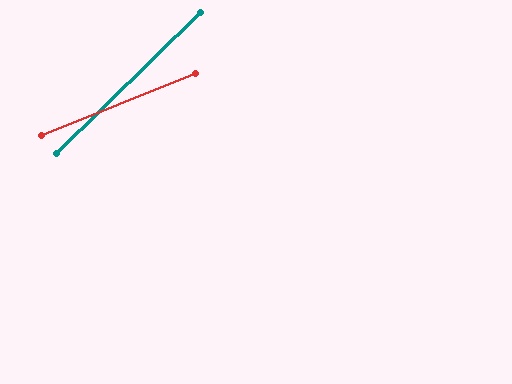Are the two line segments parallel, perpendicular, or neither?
Neither parallel nor perpendicular — they differ by about 23°.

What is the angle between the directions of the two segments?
Approximately 23 degrees.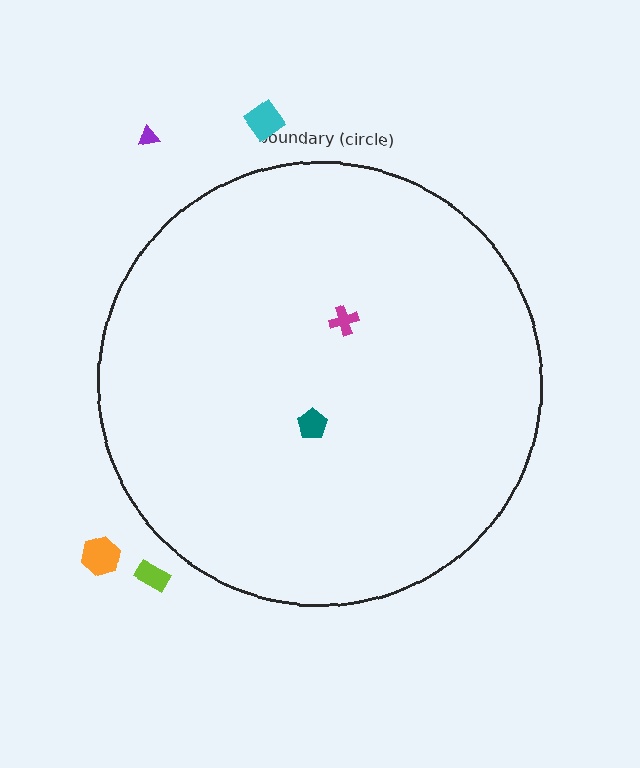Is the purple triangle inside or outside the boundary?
Outside.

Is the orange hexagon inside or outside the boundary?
Outside.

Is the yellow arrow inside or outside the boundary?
Outside.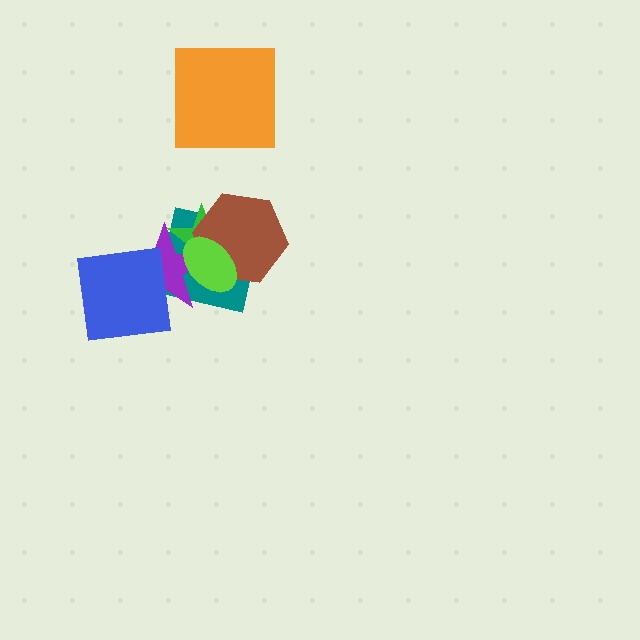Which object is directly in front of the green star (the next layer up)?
The brown hexagon is directly in front of the green star.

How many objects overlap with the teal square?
4 objects overlap with the teal square.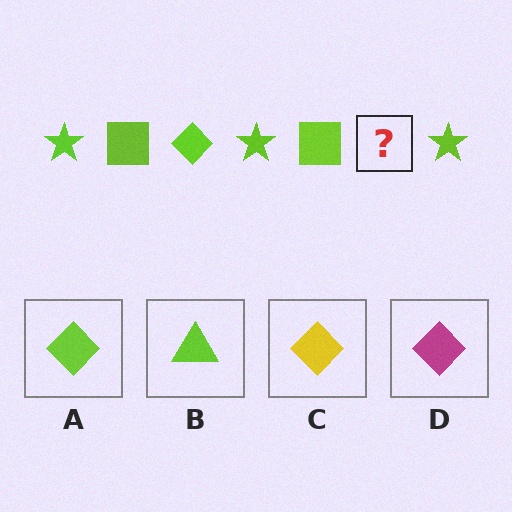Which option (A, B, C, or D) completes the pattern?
A.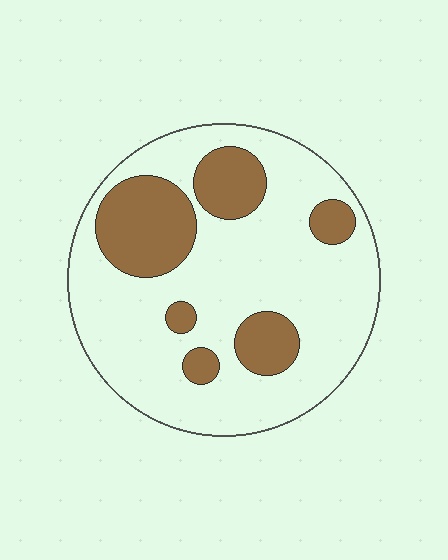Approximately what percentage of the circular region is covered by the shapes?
Approximately 25%.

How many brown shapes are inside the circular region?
6.